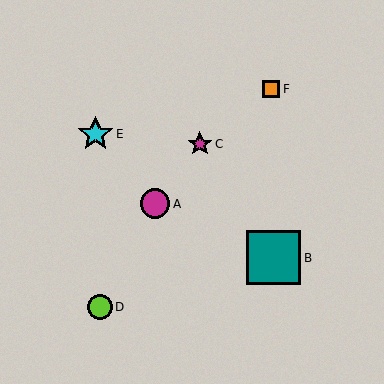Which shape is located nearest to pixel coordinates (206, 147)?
The magenta star (labeled C) at (200, 144) is nearest to that location.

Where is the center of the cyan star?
The center of the cyan star is at (95, 134).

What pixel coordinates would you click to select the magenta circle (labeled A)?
Click at (155, 204) to select the magenta circle A.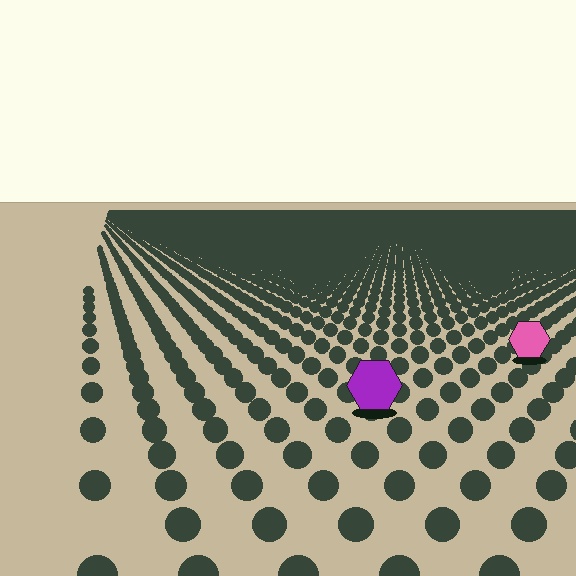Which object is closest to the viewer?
The purple hexagon is closest. The texture marks near it are larger and more spread out.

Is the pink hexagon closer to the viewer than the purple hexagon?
No. The purple hexagon is closer — you can tell from the texture gradient: the ground texture is coarser near it.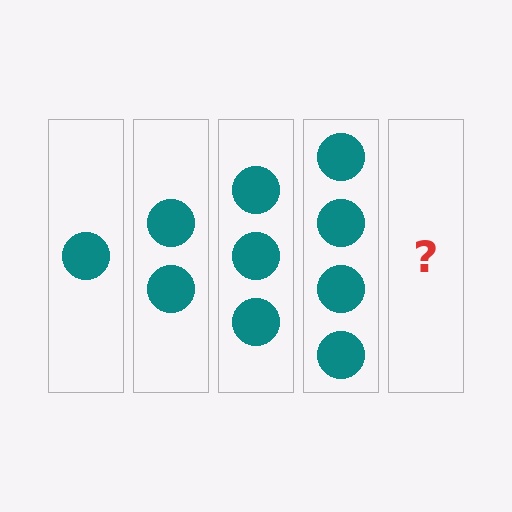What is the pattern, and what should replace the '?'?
The pattern is that each step adds one more circle. The '?' should be 5 circles.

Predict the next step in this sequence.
The next step is 5 circles.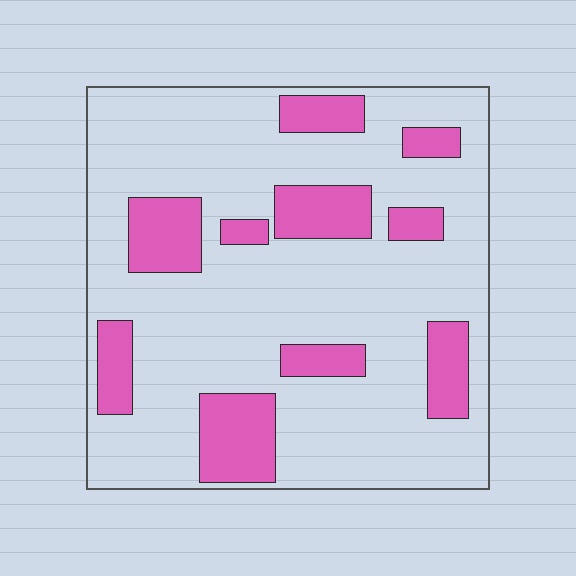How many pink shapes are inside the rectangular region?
10.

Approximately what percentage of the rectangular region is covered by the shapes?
Approximately 20%.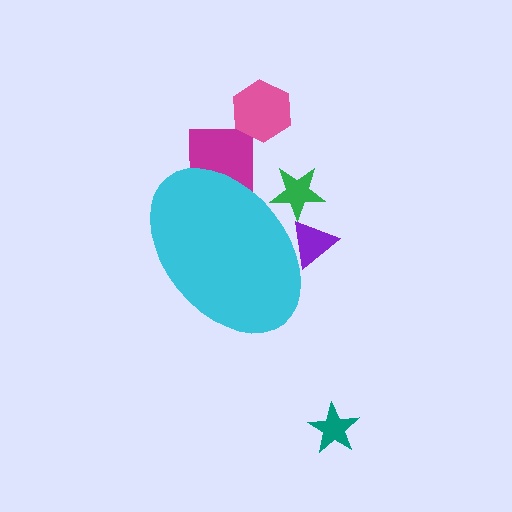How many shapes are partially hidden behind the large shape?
3 shapes are partially hidden.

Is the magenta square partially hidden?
Yes, the magenta square is partially hidden behind the cyan ellipse.